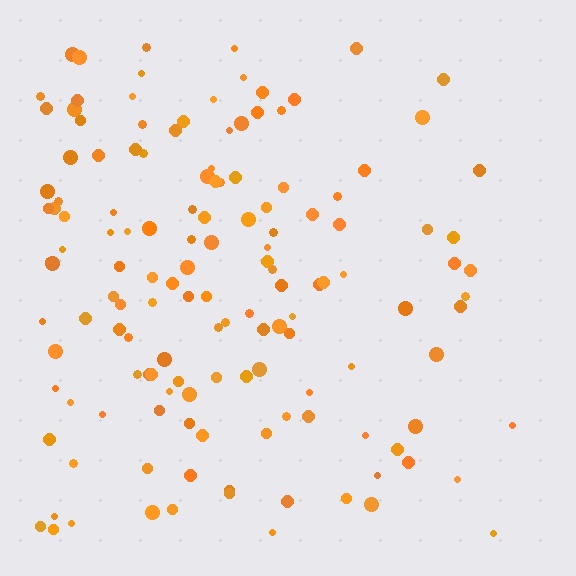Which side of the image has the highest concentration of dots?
The left.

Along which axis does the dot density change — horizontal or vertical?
Horizontal.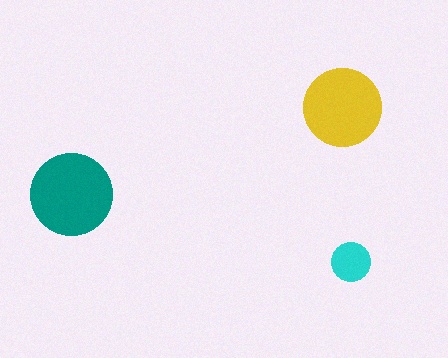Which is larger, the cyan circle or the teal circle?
The teal one.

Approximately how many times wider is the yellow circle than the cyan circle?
About 2 times wider.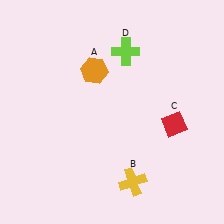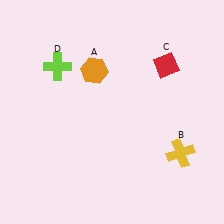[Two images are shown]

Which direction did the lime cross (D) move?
The lime cross (D) moved left.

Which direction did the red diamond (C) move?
The red diamond (C) moved up.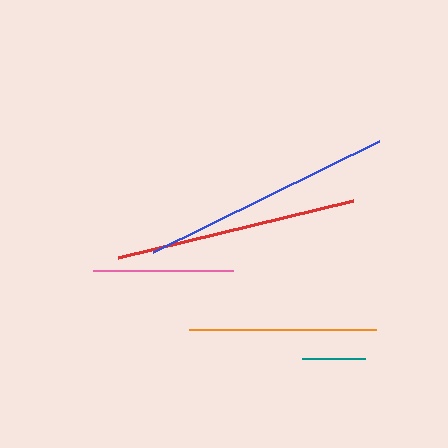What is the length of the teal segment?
The teal segment is approximately 62 pixels long.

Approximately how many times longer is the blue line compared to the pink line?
The blue line is approximately 1.8 times the length of the pink line.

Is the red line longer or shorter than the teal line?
The red line is longer than the teal line.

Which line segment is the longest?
The blue line is the longest at approximately 251 pixels.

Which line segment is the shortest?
The teal line is the shortest at approximately 62 pixels.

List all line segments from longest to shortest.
From longest to shortest: blue, red, orange, pink, teal.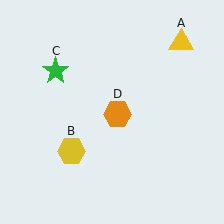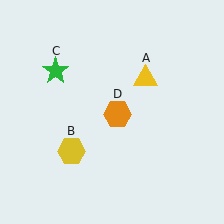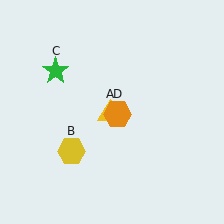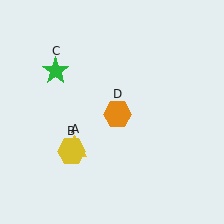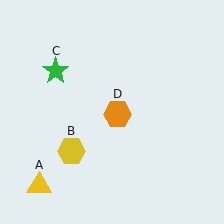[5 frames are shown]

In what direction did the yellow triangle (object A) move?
The yellow triangle (object A) moved down and to the left.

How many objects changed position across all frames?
1 object changed position: yellow triangle (object A).